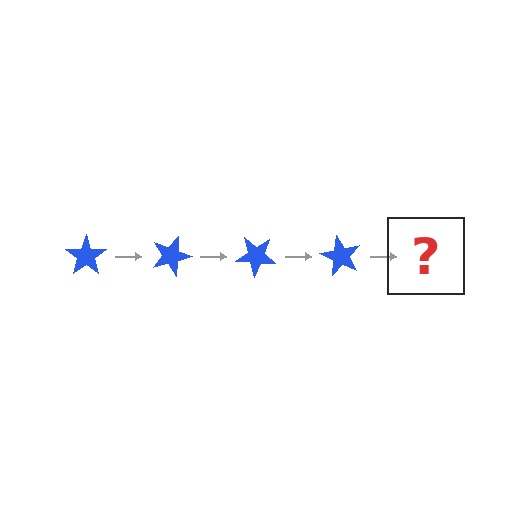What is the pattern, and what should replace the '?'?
The pattern is that the star rotates 20 degrees each step. The '?' should be a blue star rotated 80 degrees.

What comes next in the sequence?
The next element should be a blue star rotated 80 degrees.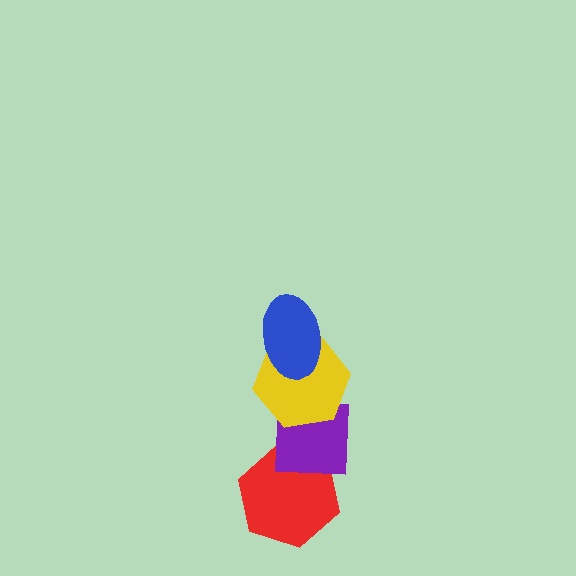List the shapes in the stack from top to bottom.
From top to bottom: the blue ellipse, the yellow hexagon, the purple square, the red hexagon.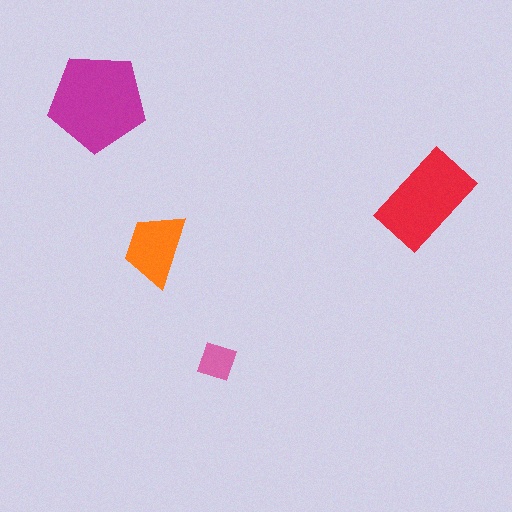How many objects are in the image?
There are 4 objects in the image.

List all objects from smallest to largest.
The pink diamond, the orange trapezoid, the red rectangle, the magenta pentagon.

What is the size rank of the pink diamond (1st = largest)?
4th.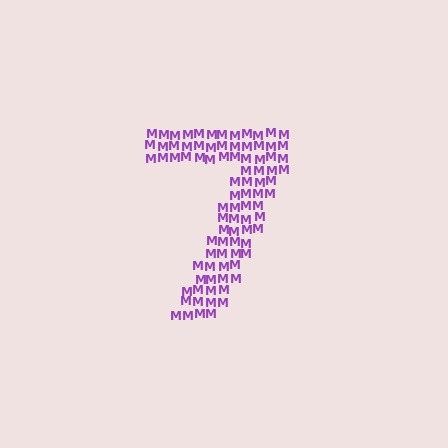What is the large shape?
The large shape is the digit 7.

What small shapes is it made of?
It is made of small letter M's.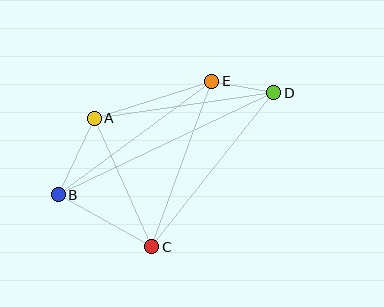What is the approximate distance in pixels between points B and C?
The distance between B and C is approximately 107 pixels.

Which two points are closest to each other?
Points D and E are closest to each other.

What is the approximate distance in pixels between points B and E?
The distance between B and E is approximately 191 pixels.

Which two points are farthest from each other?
Points B and D are farthest from each other.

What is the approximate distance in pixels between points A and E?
The distance between A and E is approximately 123 pixels.